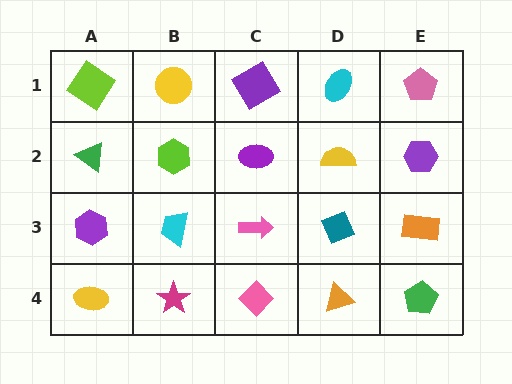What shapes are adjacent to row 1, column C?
A purple ellipse (row 2, column C), a yellow circle (row 1, column B), a cyan ellipse (row 1, column D).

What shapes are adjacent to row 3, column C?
A purple ellipse (row 2, column C), a pink diamond (row 4, column C), a cyan trapezoid (row 3, column B), a teal diamond (row 3, column D).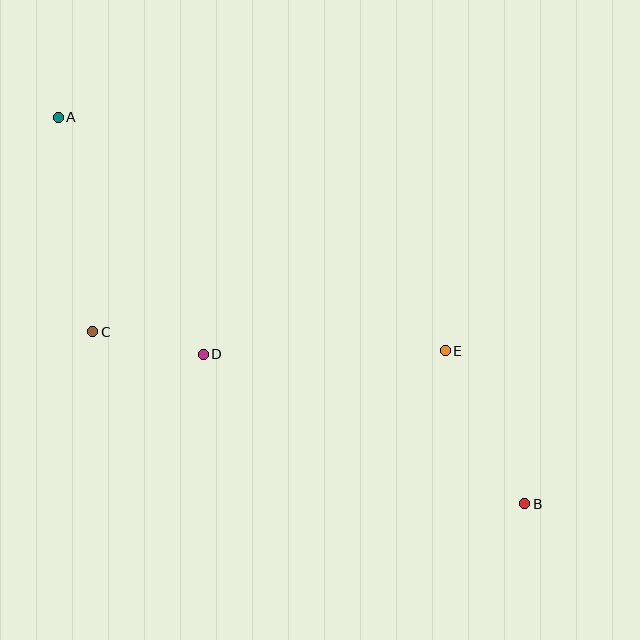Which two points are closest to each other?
Points C and D are closest to each other.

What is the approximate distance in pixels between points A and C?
The distance between A and C is approximately 217 pixels.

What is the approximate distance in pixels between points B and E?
The distance between B and E is approximately 172 pixels.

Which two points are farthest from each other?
Points A and B are farthest from each other.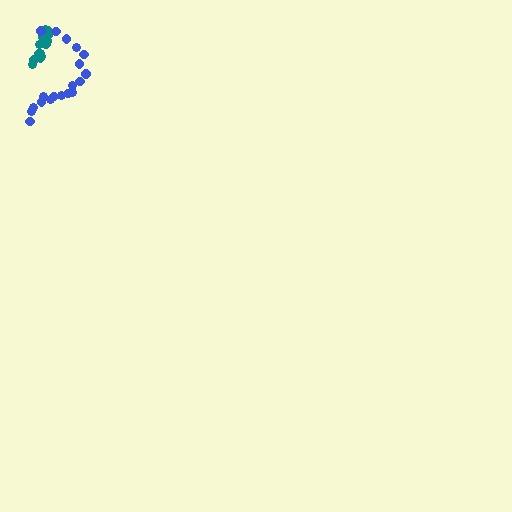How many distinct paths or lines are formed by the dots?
There are 2 distinct paths.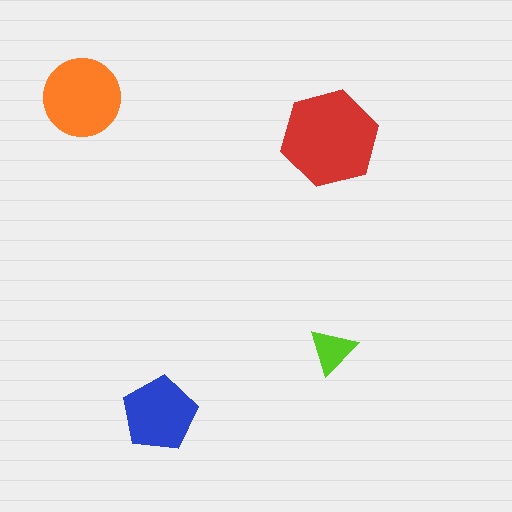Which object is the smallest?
The lime triangle.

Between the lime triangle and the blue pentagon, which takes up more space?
The blue pentagon.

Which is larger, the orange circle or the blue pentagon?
The orange circle.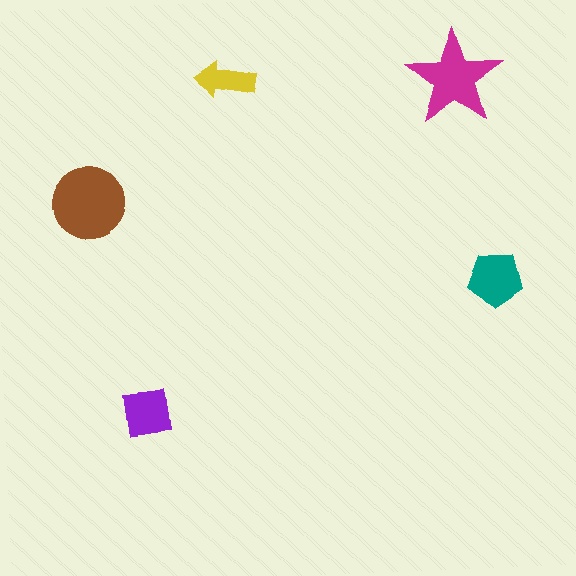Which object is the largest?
The brown circle.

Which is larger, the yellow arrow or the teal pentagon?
The teal pentagon.